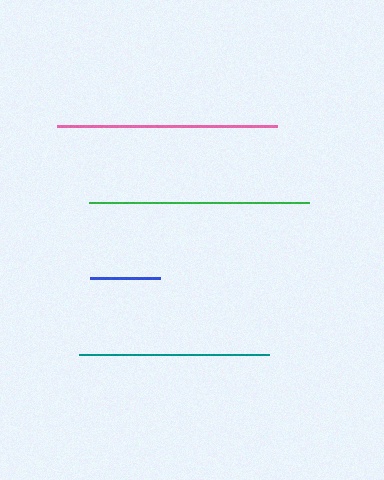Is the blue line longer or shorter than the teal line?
The teal line is longer than the blue line.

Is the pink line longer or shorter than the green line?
The green line is longer than the pink line.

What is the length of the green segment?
The green segment is approximately 220 pixels long.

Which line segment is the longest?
The green line is the longest at approximately 220 pixels.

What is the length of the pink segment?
The pink segment is approximately 220 pixels long.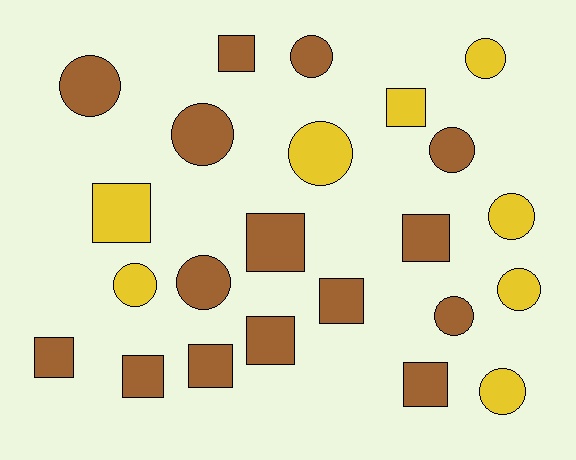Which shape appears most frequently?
Circle, with 12 objects.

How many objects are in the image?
There are 23 objects.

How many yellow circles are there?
There are 6 yellow circles.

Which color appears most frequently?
Brown, with 15 objects.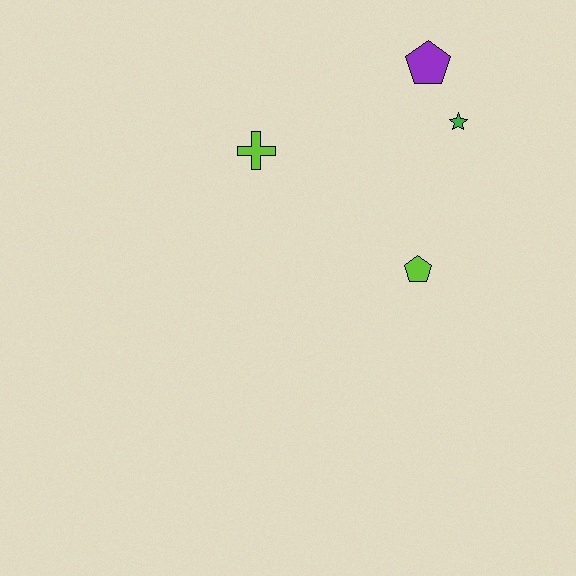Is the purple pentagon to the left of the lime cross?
No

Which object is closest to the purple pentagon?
The green star is closest to the purple pentagon.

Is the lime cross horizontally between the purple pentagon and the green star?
No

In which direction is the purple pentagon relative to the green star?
The purple pentagon is above the green star.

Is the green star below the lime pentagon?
No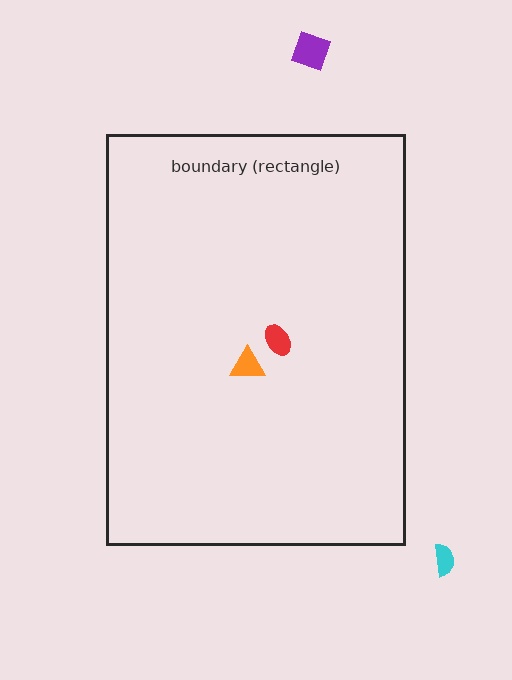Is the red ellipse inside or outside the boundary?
Inside.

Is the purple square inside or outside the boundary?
Outside.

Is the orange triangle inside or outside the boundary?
Inside.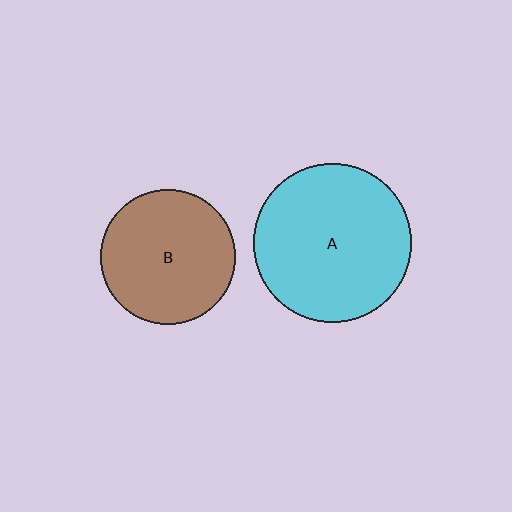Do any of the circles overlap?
No, none of the circles overlap.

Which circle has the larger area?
Circle A (cyan).